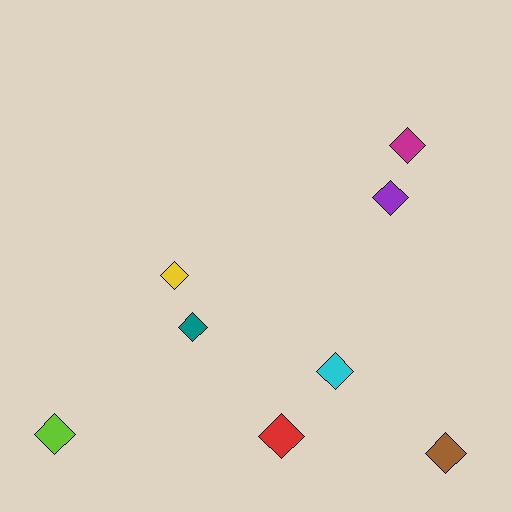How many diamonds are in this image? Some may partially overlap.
There are 8 diamonds.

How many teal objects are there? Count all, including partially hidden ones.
There is 1 teal object.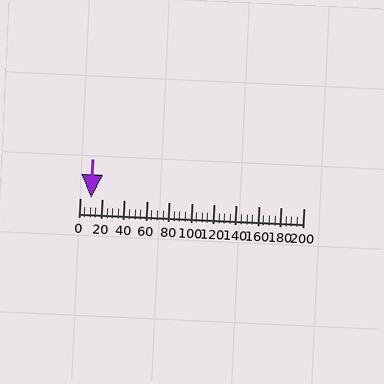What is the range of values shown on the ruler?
The ruler shows values from 0 to 200.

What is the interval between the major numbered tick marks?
The major tick marks are spaced 20 units apart.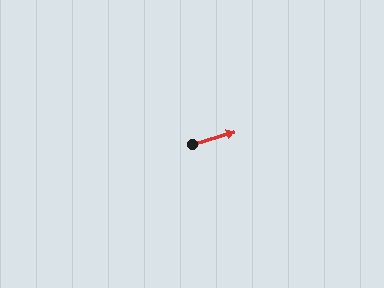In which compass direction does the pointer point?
East.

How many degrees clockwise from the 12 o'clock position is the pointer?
Approximately 74 degrees.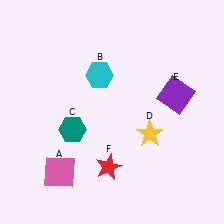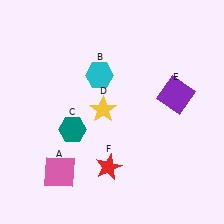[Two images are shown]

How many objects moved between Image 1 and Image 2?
1 object moved between the two images.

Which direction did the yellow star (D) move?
The yellow star (D) moved left.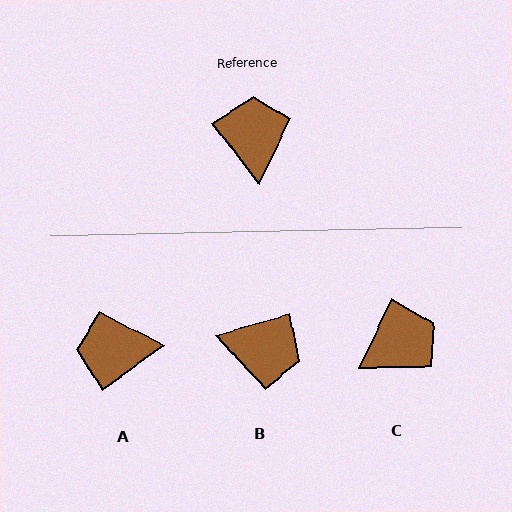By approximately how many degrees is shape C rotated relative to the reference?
Approximately 62 degrees clockwise.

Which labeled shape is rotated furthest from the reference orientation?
B, about 111 degrees away.